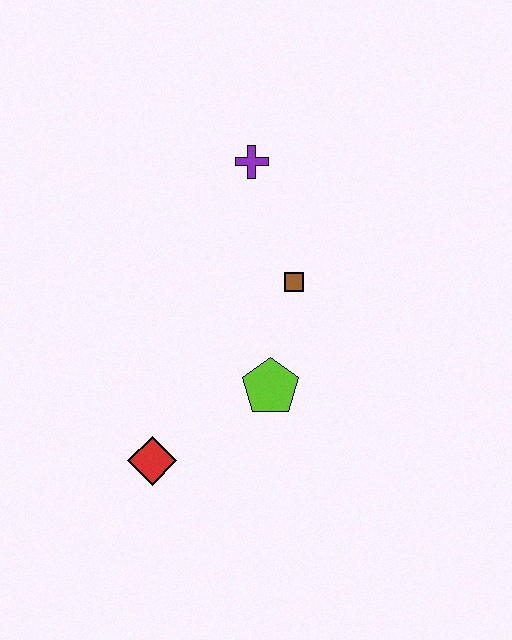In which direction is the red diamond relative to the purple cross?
The red diamond is below the purple cross.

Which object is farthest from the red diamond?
The purple cross is farthest from the red diamond.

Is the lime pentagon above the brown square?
No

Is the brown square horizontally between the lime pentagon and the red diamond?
No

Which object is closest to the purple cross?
The brown square is closest to the purple cross.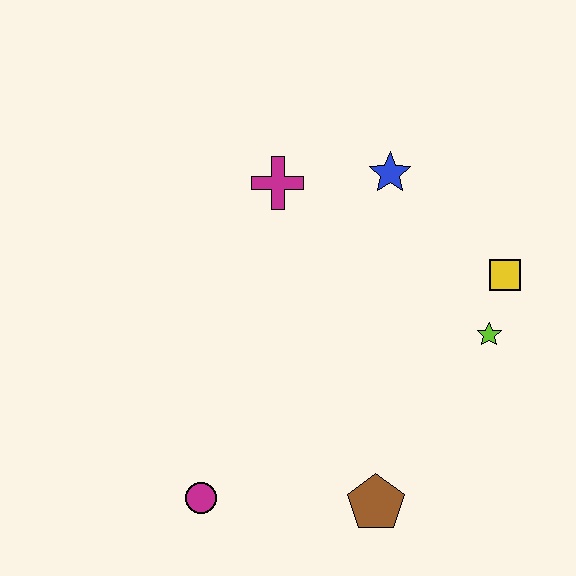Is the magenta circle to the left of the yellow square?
Yes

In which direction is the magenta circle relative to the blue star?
The magenta circle is below the blue star.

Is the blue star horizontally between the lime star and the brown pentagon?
Yes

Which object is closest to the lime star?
The yellow square is closest to the lime star.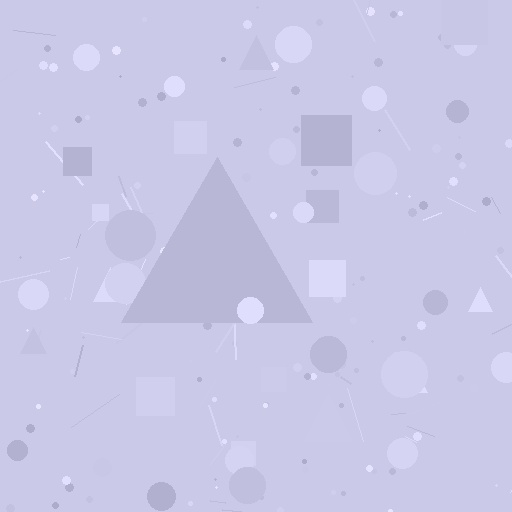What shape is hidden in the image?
A triangle is hidden in the image.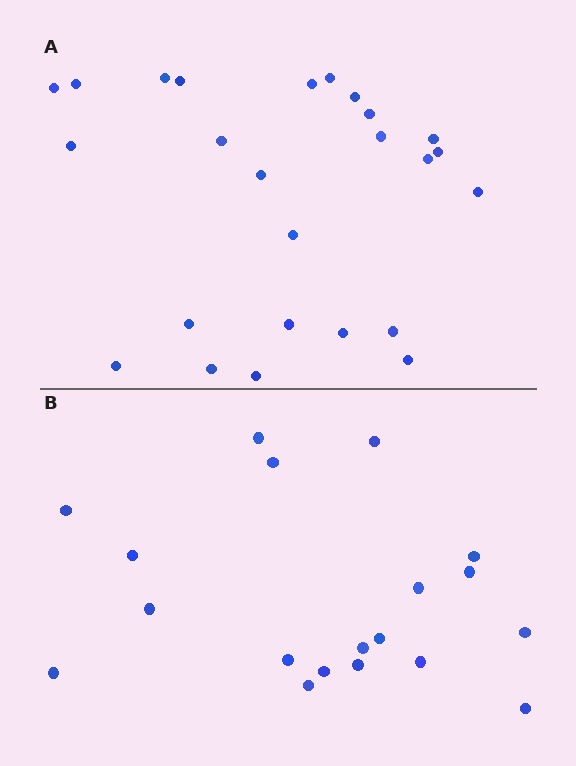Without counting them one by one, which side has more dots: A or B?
Region A (the top region) has more dots.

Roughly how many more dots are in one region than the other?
Region A has about 6 more dots than region B.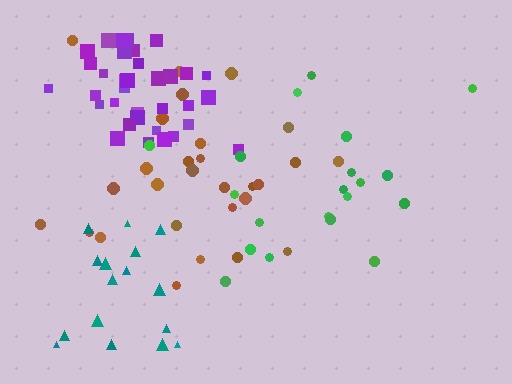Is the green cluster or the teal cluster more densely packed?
Teal.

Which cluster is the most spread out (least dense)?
Green.